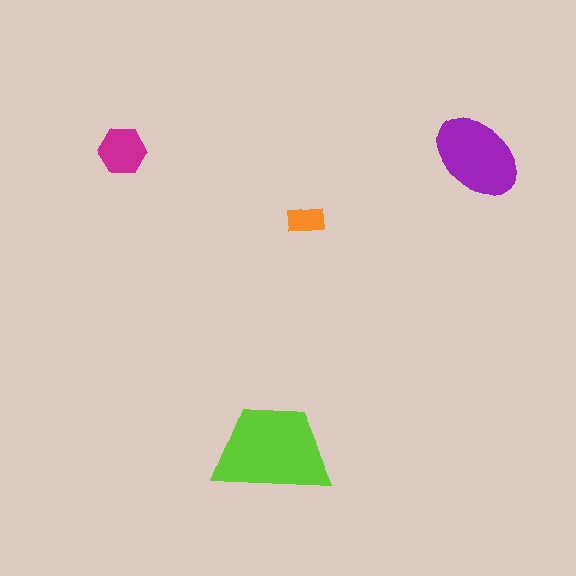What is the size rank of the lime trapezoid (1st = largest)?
1st.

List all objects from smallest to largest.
The orange rectangle, the magenta hexagon, the purple ellipse, the lime trapezoid.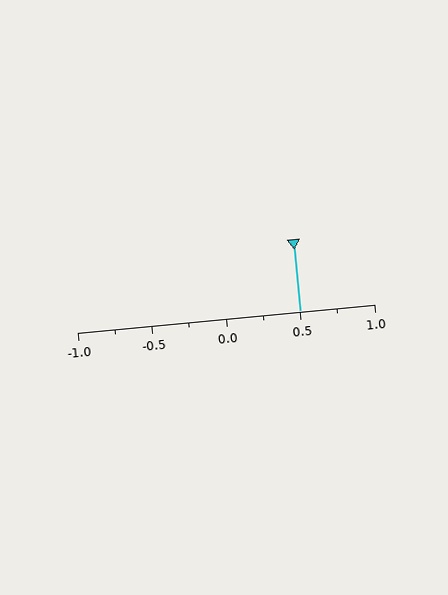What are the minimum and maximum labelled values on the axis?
The axis runs from -1.0 to 1.0.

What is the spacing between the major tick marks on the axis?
The major ticks are spaced 0.5 apart.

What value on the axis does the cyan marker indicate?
The marker indicates approximately 0.5.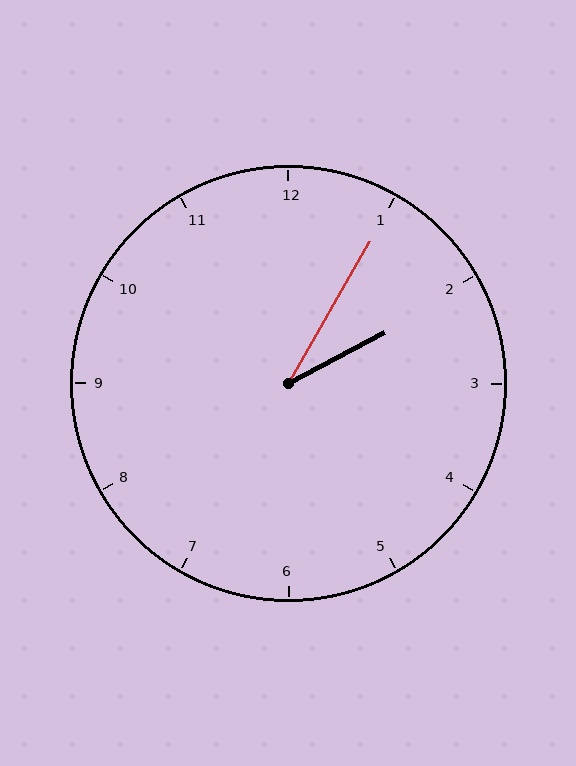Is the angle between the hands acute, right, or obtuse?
It is acute.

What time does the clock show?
2:05.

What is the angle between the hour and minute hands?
Approximately 32 degrees.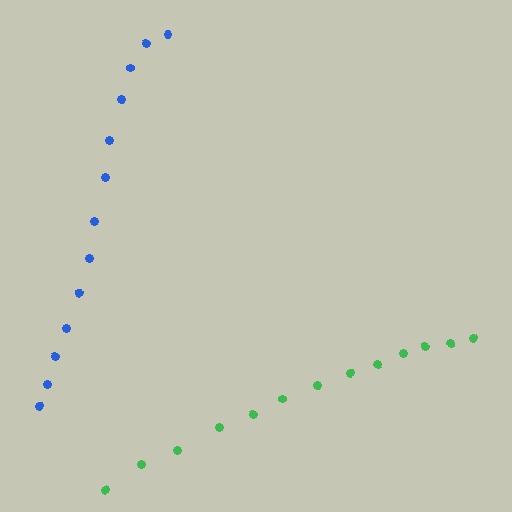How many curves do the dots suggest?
There are 2 distinct paths.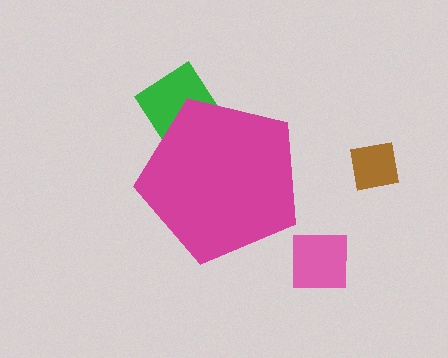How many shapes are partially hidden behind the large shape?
1 shape is partially hidden.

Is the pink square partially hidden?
No, the pink square is fully visible.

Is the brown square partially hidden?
No, the brown square is fully visible.